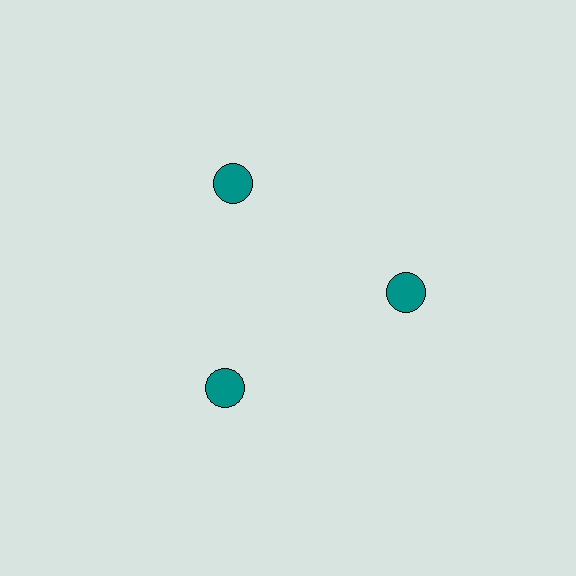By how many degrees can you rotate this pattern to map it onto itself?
The pattern maps onto itself every 120 degrees of rotation.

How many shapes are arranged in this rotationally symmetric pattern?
There are 3 shapes, arranged in 3 groups of 1.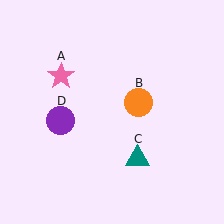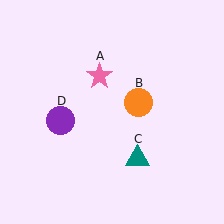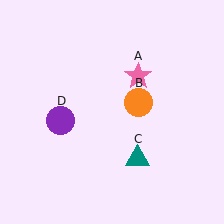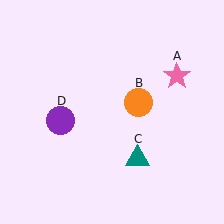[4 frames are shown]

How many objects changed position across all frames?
1 object changed position: pink star (object A).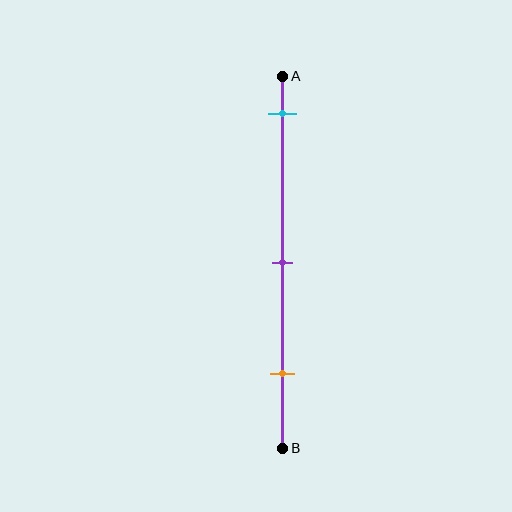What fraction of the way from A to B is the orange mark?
The orange mark is approximately 80% (0.8) of the way from A to B.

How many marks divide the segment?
There are 3 marks dividing the segment.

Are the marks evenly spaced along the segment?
Yes, the marks are approximately evenly spaced.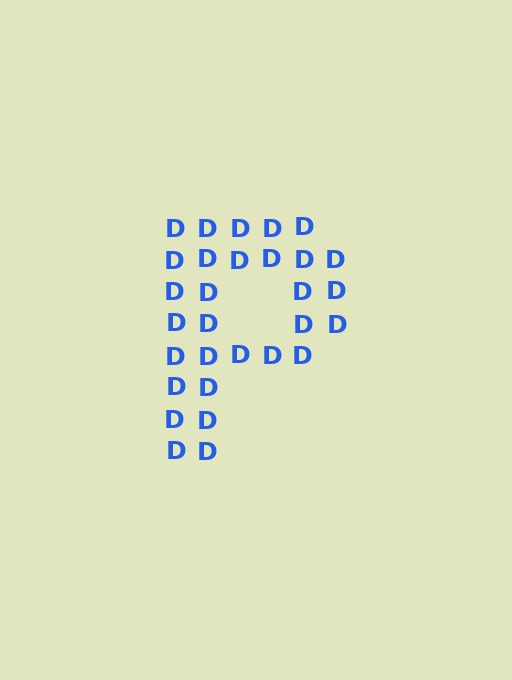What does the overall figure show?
The overall figure shows the letter P.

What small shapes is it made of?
It is made of small letter D's.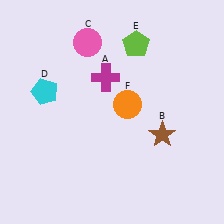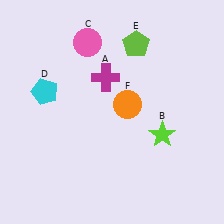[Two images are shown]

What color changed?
The star (B) changed from brown in Image 1 to lime in Image 2.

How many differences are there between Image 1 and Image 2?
There is 1 difference between the two images.